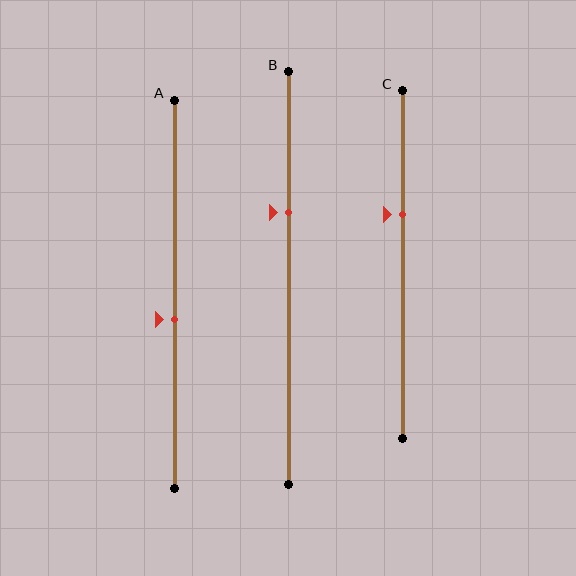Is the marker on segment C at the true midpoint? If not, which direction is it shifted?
No, the marker on segment C is shifted upward by about 15% of the segment length.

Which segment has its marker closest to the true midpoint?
Segment A has its marker closest to the true midpoint.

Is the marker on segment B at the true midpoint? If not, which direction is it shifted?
No, the marker on segment B is shifted upward by about 16% of the segment length.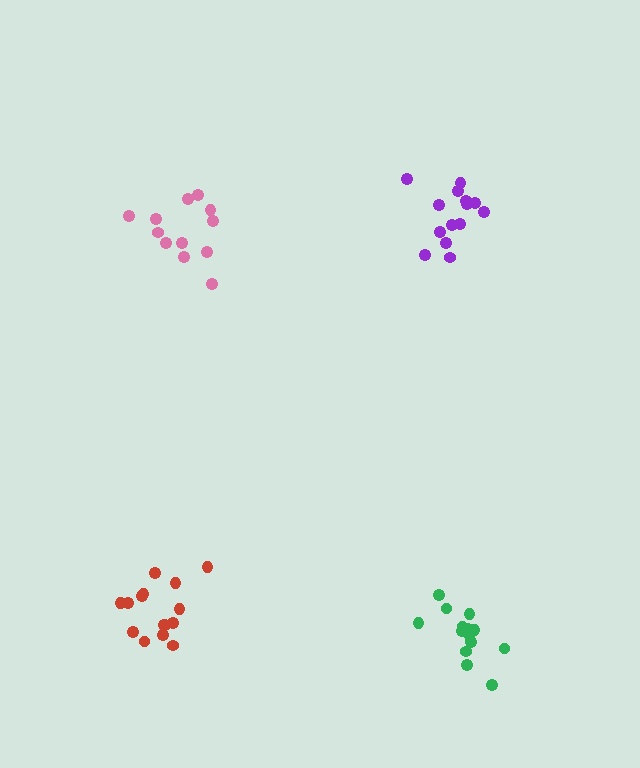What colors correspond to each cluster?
The clusters are colored: green, red, pink, purple.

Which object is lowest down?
The green cluster is bottommost.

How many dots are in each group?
Group 1: 14 dots, Group 2: 15 dots, Group 3: 12 dots, Group 4: 14 dots (55 total).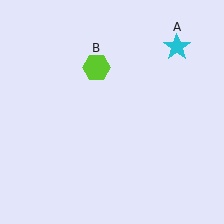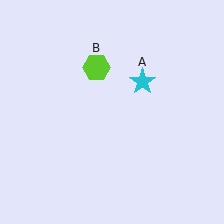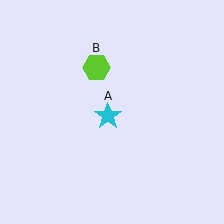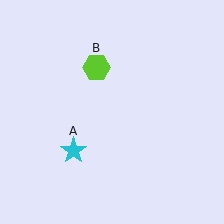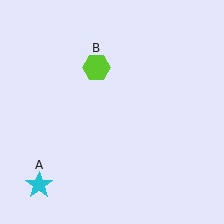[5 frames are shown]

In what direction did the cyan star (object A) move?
The cyan star (object A) moved down and to the left.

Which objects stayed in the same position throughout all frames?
Lime hexagon (object B) remained stationary.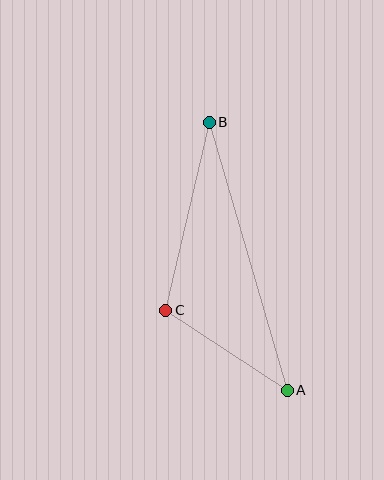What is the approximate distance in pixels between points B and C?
The distance between B and C is approximately 193 pixels.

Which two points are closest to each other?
Points A and C are closest to each other.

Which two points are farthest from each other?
Points A and B are farthest from each other.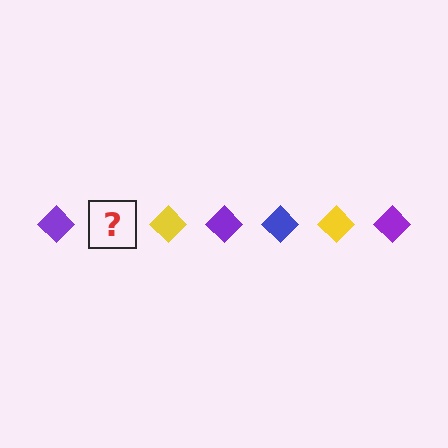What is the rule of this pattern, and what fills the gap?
The rule is that the pattern cycles through purple, blue, yellow diamonds. The gap should be filled with a blue diamond.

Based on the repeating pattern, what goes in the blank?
The blank should be a blue diamond.